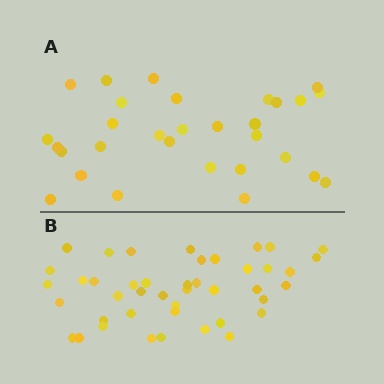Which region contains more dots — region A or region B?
Region B (the bottom region) has more dots.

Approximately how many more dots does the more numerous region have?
Region B has approximately 15 more dots than region A.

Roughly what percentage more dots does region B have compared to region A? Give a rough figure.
About 45% more.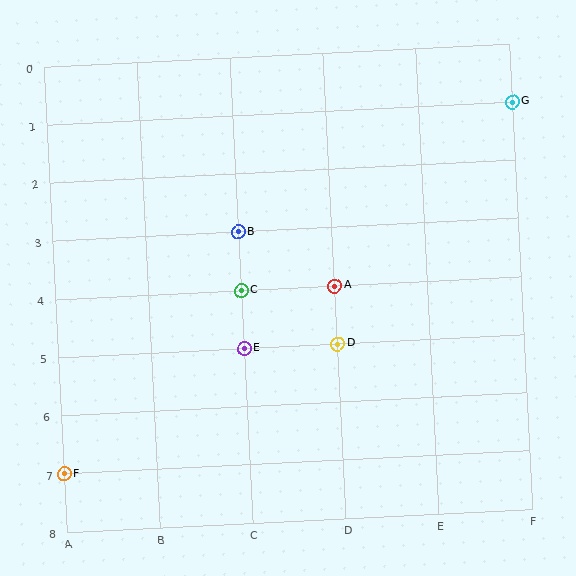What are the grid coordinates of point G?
Point G is at grid coordinates (F, 1).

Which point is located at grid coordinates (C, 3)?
Point B is at (C, 3).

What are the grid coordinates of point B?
Point B is at grid coordinates (C, 3).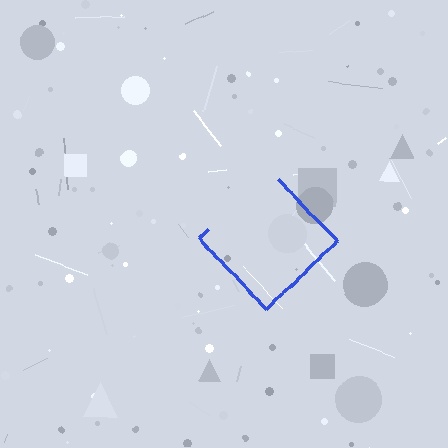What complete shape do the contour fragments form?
The contour fragments form a diamond.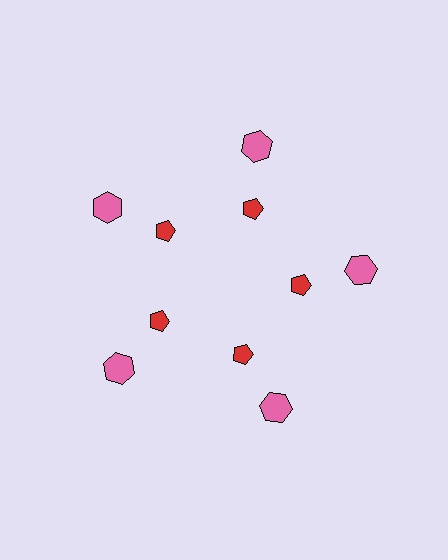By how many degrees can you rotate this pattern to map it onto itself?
The pattern maps onto itself every 72 degrees of rotation.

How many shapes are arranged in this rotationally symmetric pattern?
There are 10 shapes, arranged in 5 groups of 2.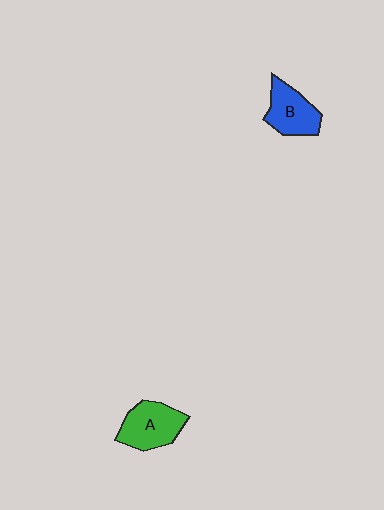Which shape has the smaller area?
Shape B (blue).